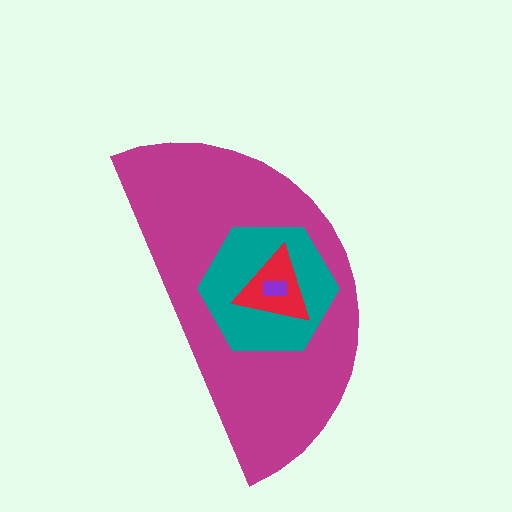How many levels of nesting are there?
4.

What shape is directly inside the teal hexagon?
The red triangle.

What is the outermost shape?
The magenta semicircle.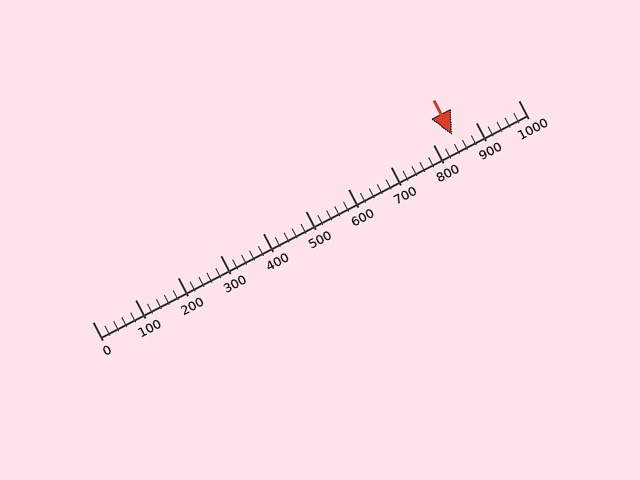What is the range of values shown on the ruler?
The ruler shows values from 0 to 1000.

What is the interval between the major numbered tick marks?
The major tick marks are spaced 100 units apart.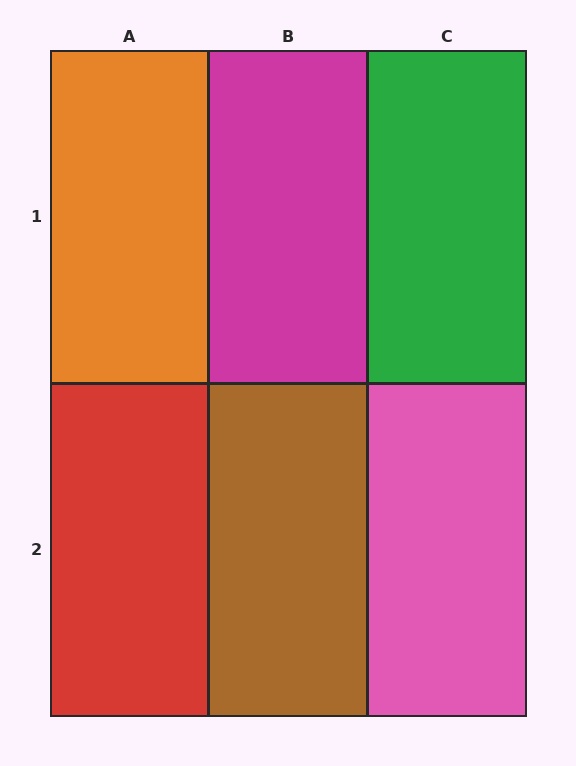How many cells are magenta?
1 cell is magenta.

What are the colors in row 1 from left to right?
Orange, magenta, green.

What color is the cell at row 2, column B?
Brown.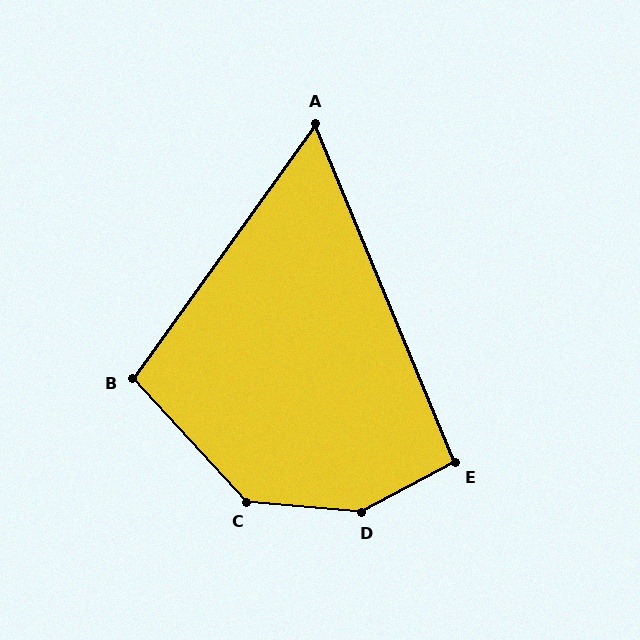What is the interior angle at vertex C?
Approximately 137 degrees (obtuse).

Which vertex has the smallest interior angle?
A, at approximately 58 degrees.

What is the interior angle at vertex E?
Approximately 95 degrees (obtuse).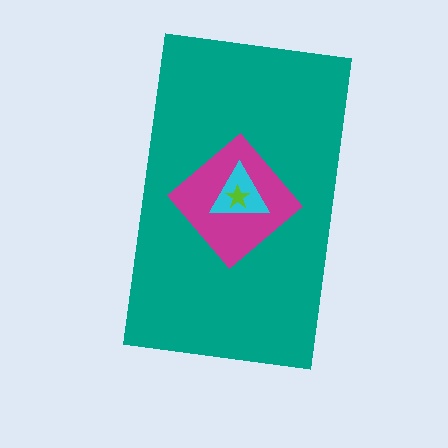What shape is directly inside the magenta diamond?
The cyan triangle.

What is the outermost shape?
The teal rectangle.